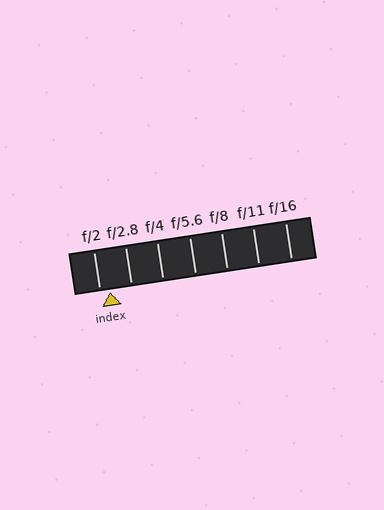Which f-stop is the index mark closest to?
The index mark is closest to f/2.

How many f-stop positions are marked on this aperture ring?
There are 7 f-stop positions marked.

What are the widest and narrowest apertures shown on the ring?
The widest aperture shown is f/2 and the narrowest is f/16.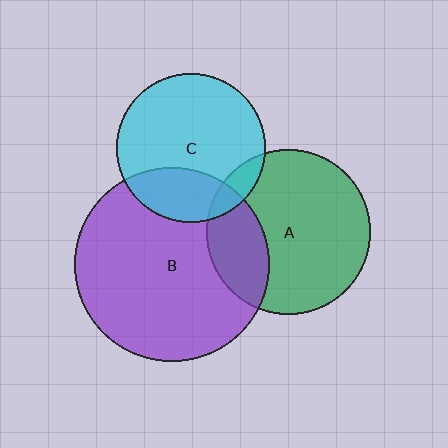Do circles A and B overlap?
Yes.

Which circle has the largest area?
Circle B (purple).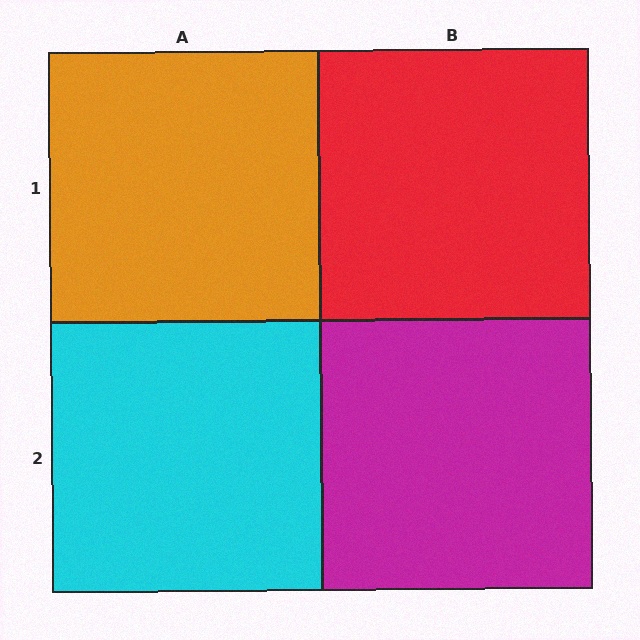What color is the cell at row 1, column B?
Red.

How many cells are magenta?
1 cell is magenta.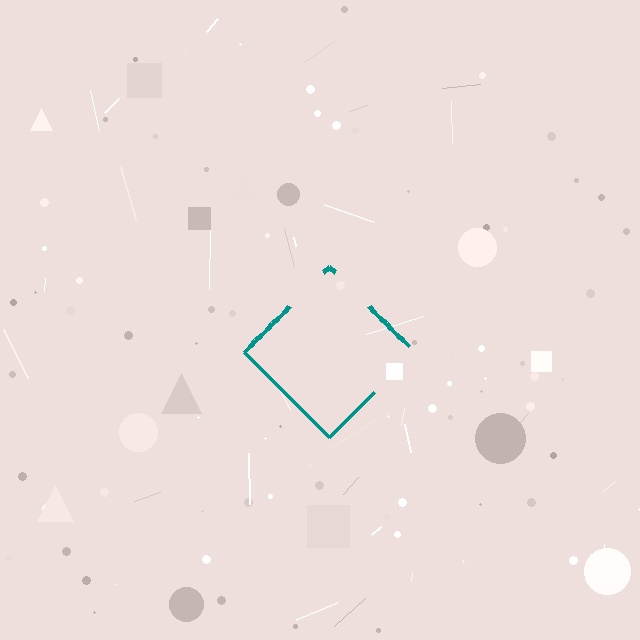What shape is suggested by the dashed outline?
The dashed outline suggests a diamond.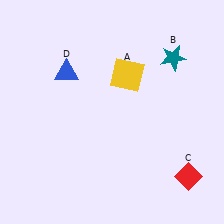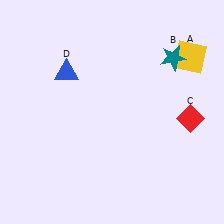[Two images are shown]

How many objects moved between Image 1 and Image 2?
2 objects moved between the two images.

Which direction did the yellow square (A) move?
The yellow square (A) moved right.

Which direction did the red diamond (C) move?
The red diamond (C) moved up.